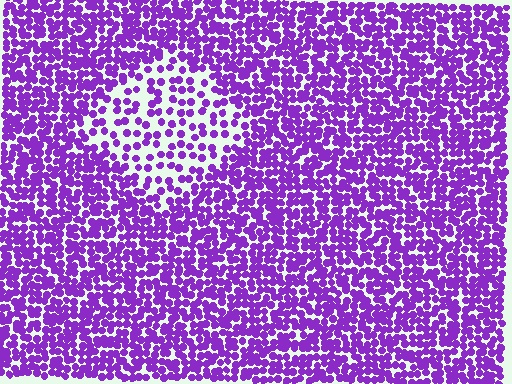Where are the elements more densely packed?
The elements are more densely packed outside the diamond boundary.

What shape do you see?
I see a diamond.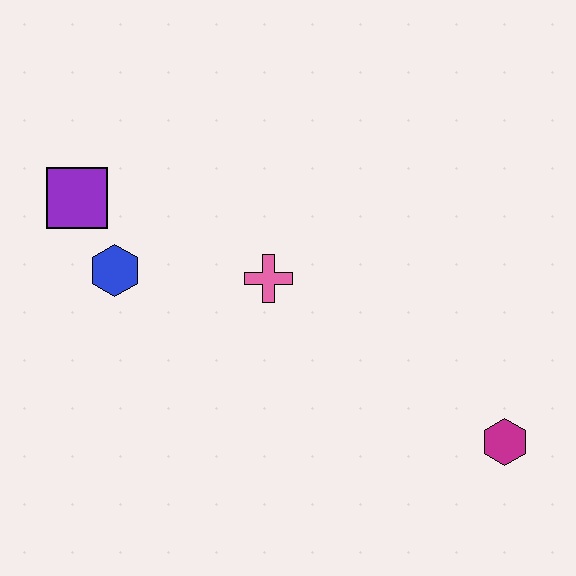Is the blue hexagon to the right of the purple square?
Yes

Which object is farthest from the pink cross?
The magenta hexagon is farthest from the pink cross.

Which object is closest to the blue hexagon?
The purple square is closest to the blue hexagon.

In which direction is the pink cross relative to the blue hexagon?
The pink cross is to the right of the blue hexagon.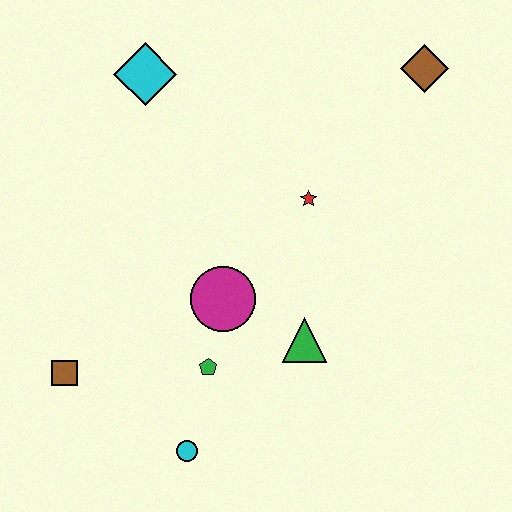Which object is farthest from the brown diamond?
The brown square is farthest from the brown diamond.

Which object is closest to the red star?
The magenta circle is closest to the red star.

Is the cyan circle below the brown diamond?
Yes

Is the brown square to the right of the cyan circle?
No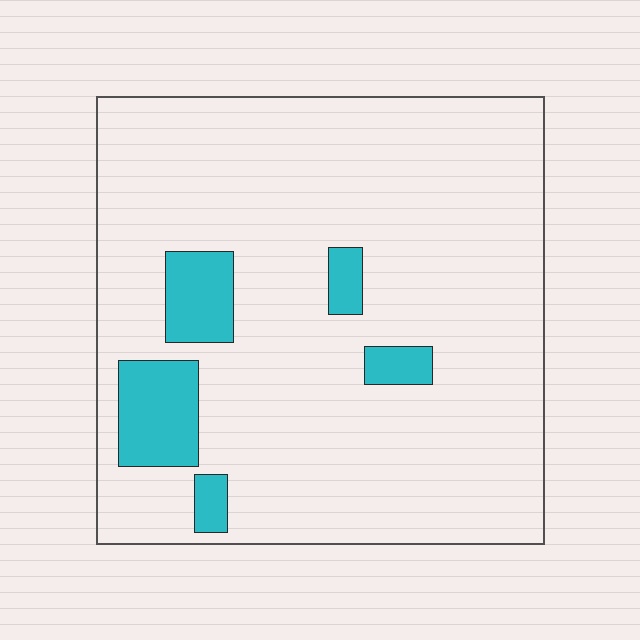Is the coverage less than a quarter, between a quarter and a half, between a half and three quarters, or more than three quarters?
Less than a quarter.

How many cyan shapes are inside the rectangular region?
5.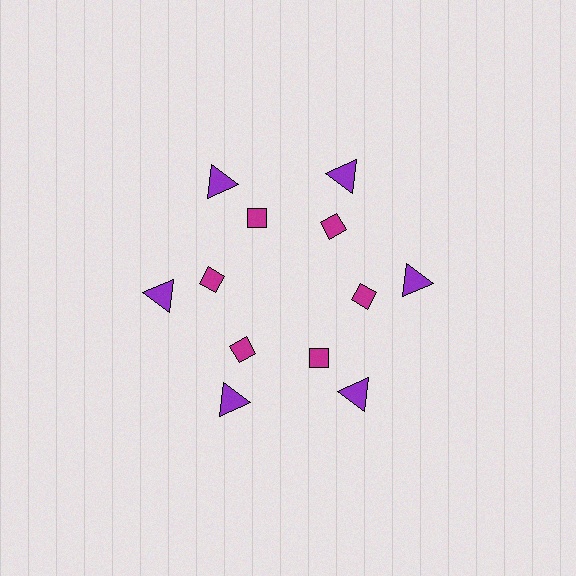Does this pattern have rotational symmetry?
Yes, this pattern has 6-fold rotational symmetry. It looks the same after rotating 60 degrees around the center.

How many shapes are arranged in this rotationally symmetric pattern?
There are 12 shapes, arranged in 6 groups of 2.